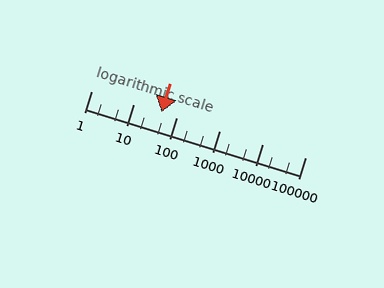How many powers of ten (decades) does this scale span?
The scale spans 5 decades, from 1 to 100000.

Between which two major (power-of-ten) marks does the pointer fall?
The pointer is between 10 and 100.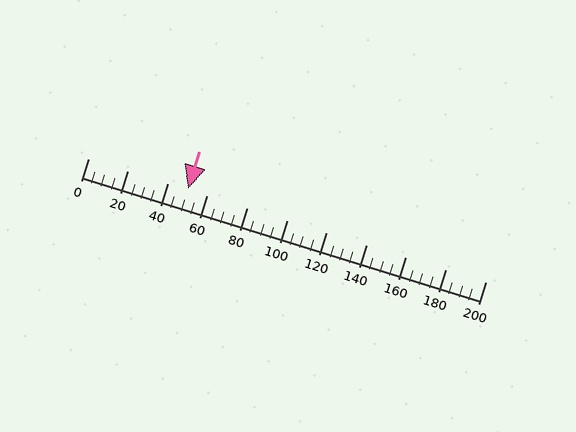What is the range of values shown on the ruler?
The ruler shows values from 0 to 200.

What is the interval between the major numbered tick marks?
The major tick marks are spaced 20 units apart.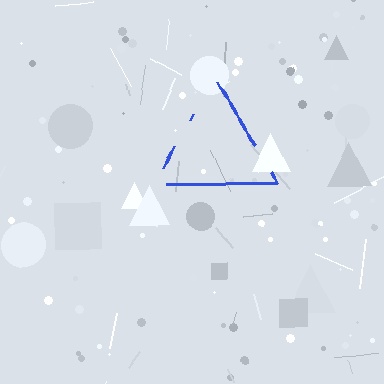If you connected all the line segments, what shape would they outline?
They would outline a triangle.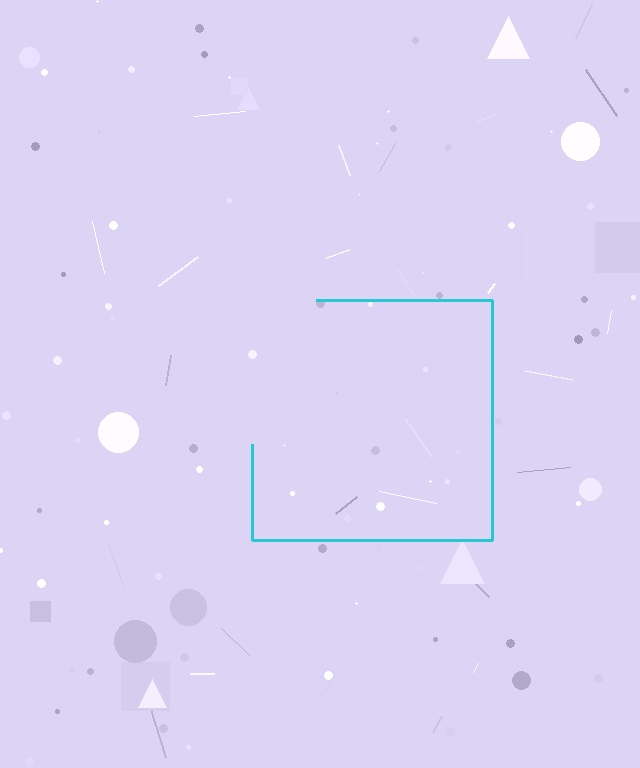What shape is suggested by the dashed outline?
The dashed outline suggests a square.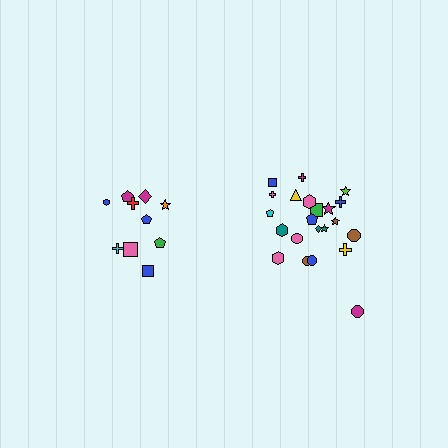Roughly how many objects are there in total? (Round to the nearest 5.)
Roughly 30 objects in total.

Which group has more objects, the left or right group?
The right group.